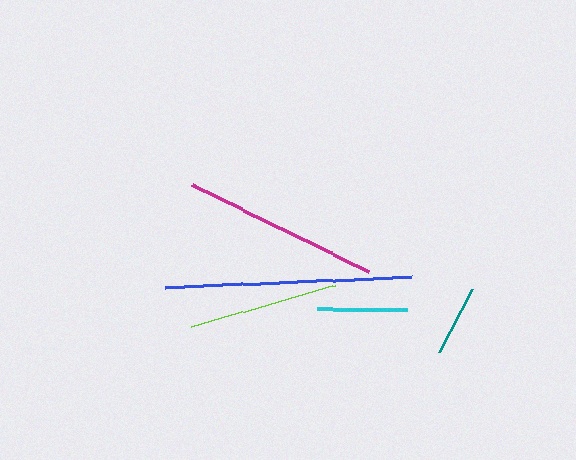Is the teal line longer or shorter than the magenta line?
The magenta line is longer than the teal line.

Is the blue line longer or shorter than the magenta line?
The blue line is longer than the magenta line.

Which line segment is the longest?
The blue line is the longest at approximately 246 pixels.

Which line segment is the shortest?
The teal line is the shortest at approximately 71 pixels.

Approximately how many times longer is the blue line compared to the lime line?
The blue line is approximately 1.6 times the length of the lime line.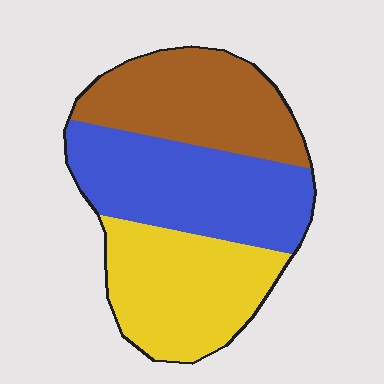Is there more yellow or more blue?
Blue.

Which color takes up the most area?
Blue, at roughly 35%.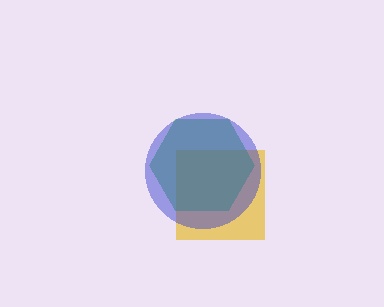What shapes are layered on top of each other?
The layered shapes are: a yellow square, a green hexagon, a blue circle.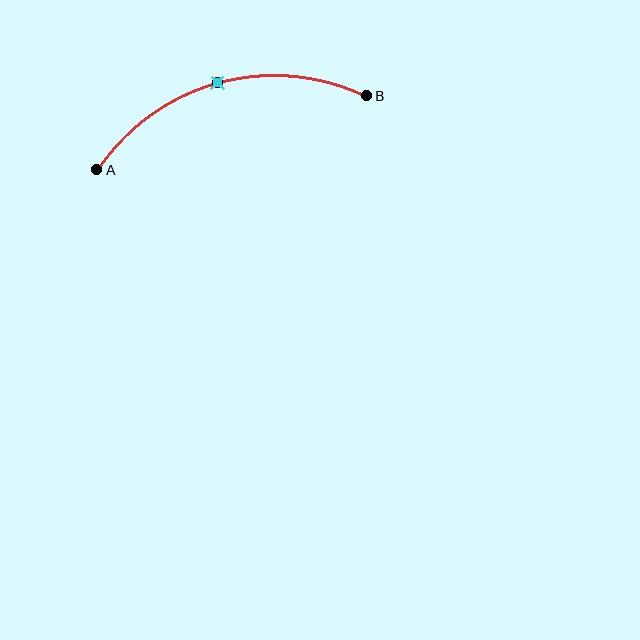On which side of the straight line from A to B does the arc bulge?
The arc bulges above the straight line connecting A and B.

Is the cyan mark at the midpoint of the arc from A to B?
Yes. The cyan mark lies on the arc at equal arc-length from both A and B — it is the arc midpoint.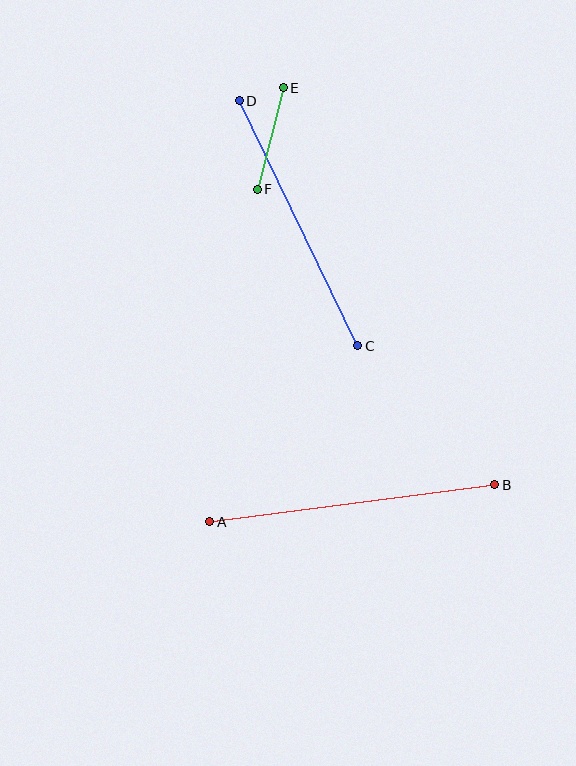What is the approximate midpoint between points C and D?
The midpoint is at approximately (299, 223) pixels.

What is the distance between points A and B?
The distance is approximately 288 pixels.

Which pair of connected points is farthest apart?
Points A and B are farthest apart.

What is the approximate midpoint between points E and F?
The midpoint is at approximately (270, 138) pixels.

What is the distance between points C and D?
The distance is approximately 272 pixels.